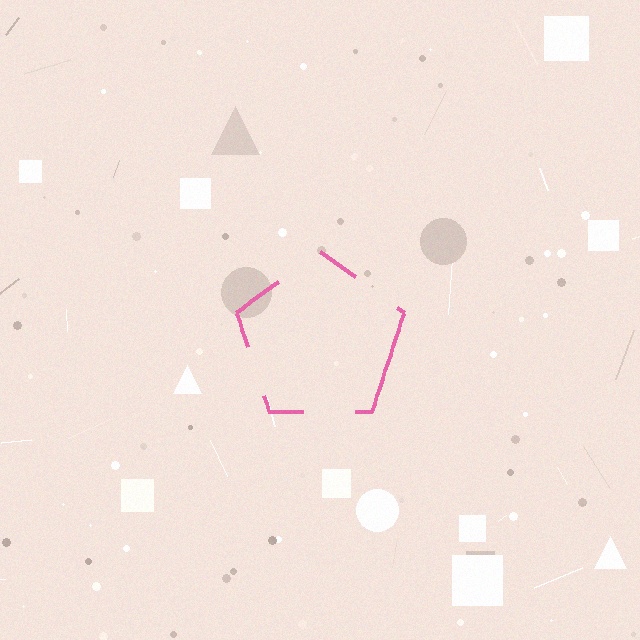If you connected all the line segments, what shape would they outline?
They would outline a pentagon.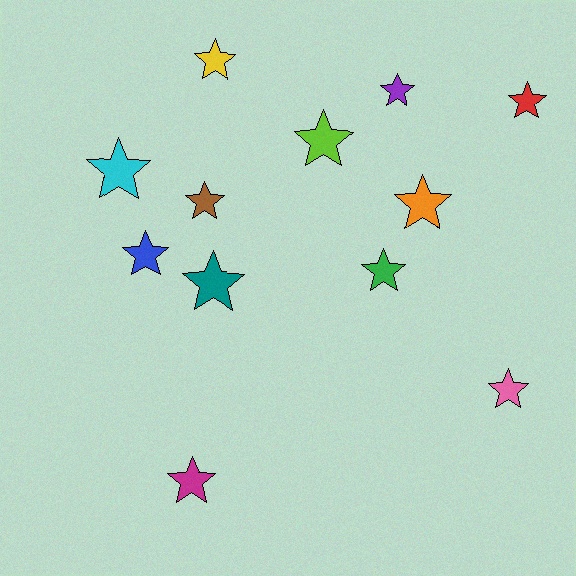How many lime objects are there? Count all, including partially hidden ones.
There is 1 lime object.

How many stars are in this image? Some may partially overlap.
There are 12 stars.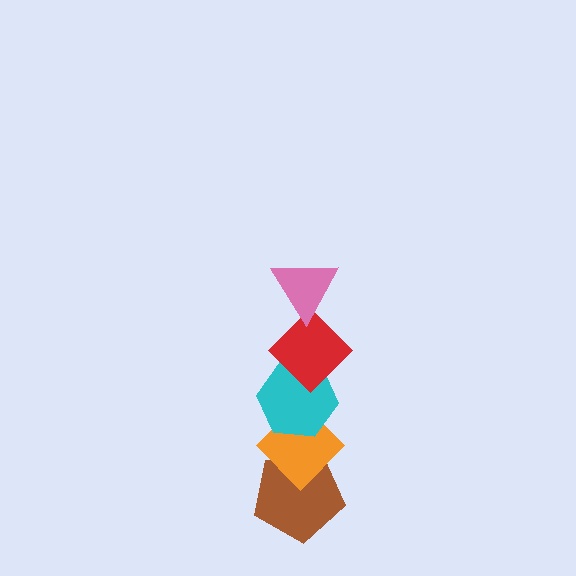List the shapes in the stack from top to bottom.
From top to bottom: the pink triangle, the red diamond, the cyan hexagon, the orange diamond, the brown pentagon.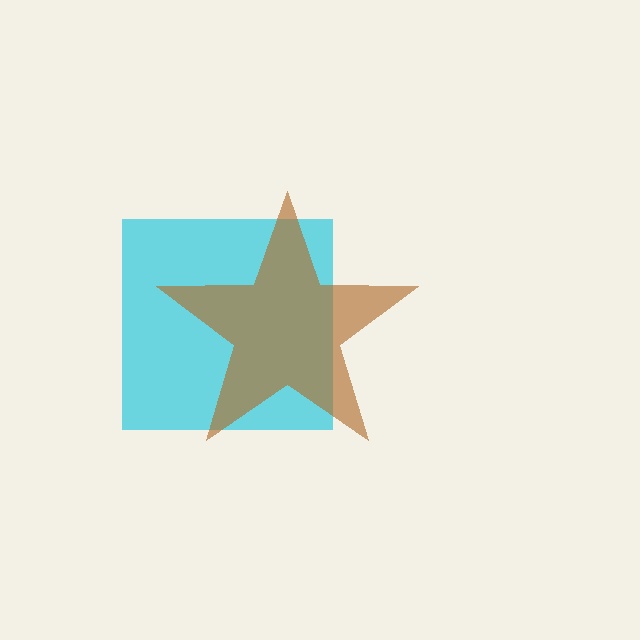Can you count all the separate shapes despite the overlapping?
Yes, there are 2 separate shapes.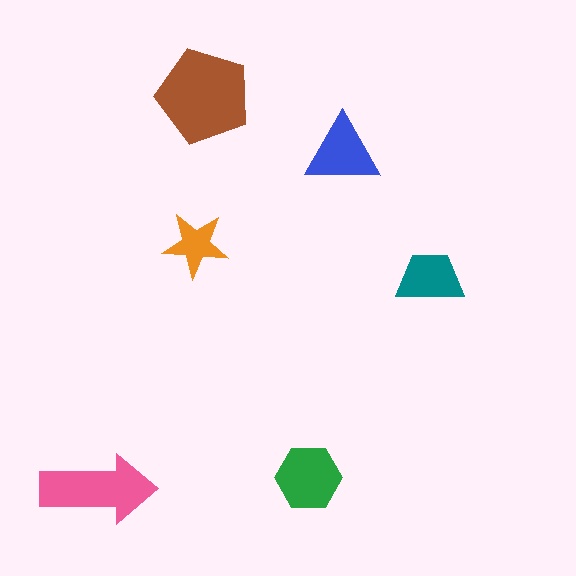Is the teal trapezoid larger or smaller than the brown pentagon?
Smaller.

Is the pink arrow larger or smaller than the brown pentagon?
Smaller.